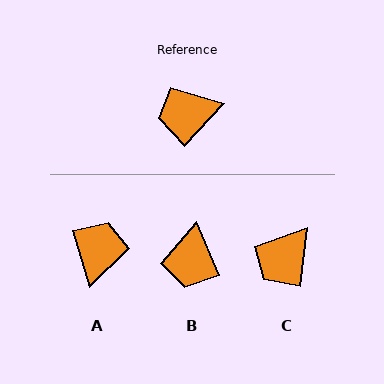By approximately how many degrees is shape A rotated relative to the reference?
Approximately 120 degrees clockwise.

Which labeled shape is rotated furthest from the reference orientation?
A, about 120 degrees away.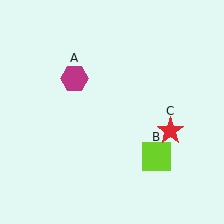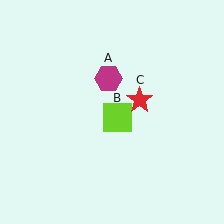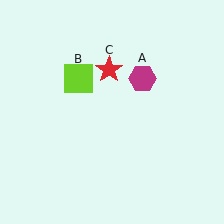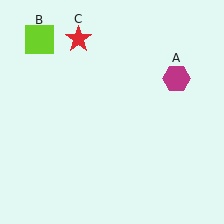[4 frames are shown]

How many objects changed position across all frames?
3 objects changed position: magenta hexagon (object A), lime square (object B), red star (object C).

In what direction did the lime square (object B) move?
The lime square (object B) moved up and to the left.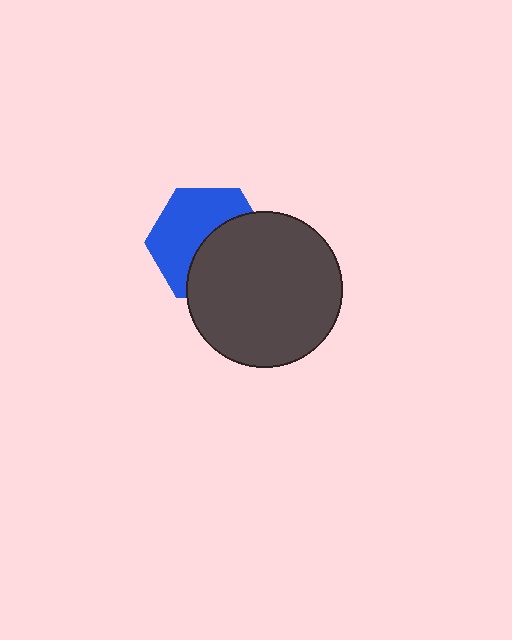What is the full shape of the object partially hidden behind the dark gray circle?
The partially hidden object is a blue hexagon.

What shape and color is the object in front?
The object in front is a dark gray circle.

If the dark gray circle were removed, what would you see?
You would see the complete blue hexagon.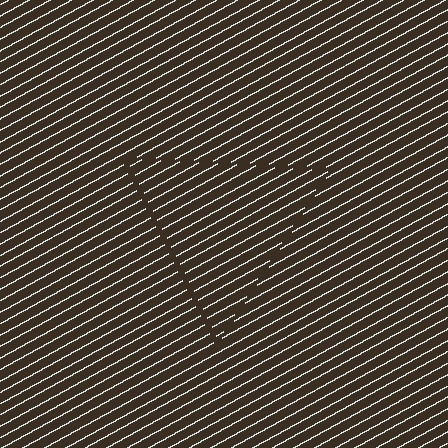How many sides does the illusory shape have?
3 sides — the line-ends trace a triangle.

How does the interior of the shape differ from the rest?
The interior of the shape contains the same grating, shifted by half a period — the contour is defined by the phase discontinuity where line-ends from the inner and outer gratings abut.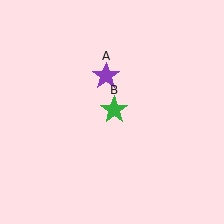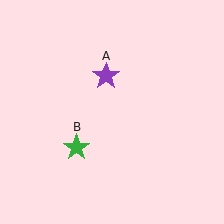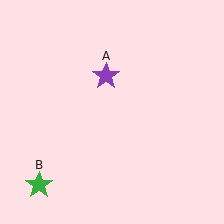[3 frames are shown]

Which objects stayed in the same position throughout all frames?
Purple star (object A) remained stationary.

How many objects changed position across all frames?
1 object changed position: green star (object B).